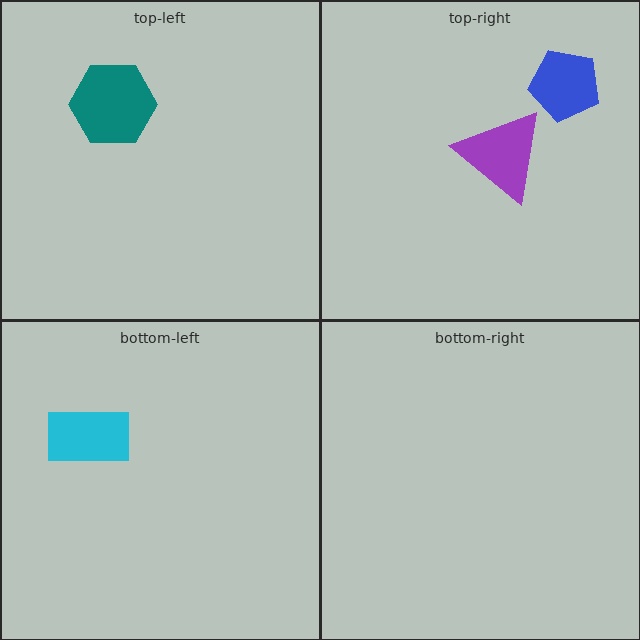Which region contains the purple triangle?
The top-right region.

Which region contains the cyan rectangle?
The bottom-left region.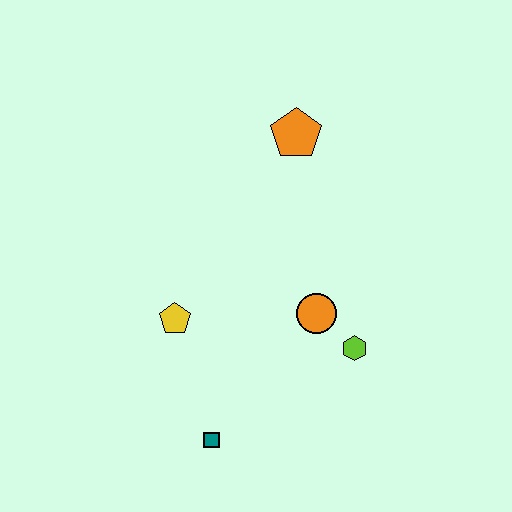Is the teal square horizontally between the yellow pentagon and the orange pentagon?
Yes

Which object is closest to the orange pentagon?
The orange circle is closest to the orange pentagon.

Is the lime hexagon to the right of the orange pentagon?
Yes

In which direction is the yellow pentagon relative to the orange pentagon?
The yellow pentagon is below the orange pentagon.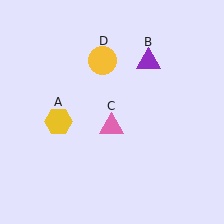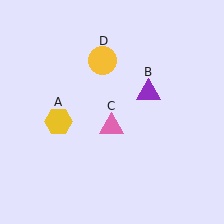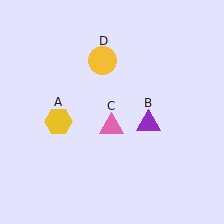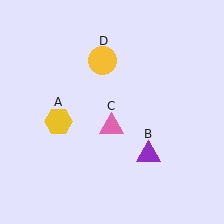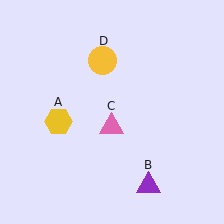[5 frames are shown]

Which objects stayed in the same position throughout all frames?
Yellow hexagon (object A) and pink triangle (object C) and yellow circle (object D) remained stationary.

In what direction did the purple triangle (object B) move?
The purple triangle (object B) moved down.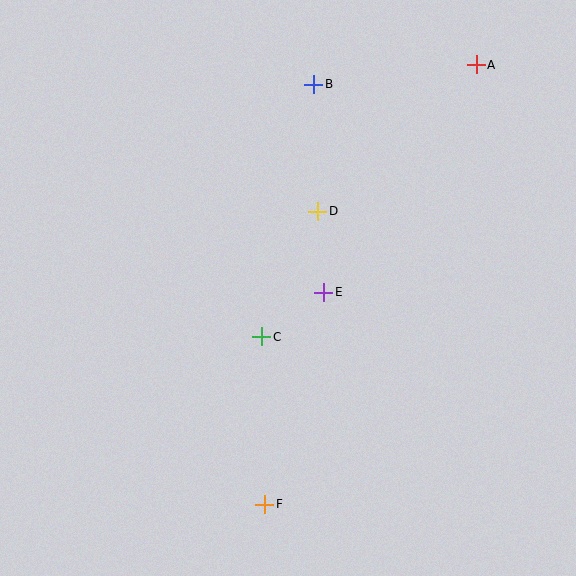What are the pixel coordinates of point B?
Point B is at (314, 84).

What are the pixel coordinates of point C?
Point C is at (262, 337).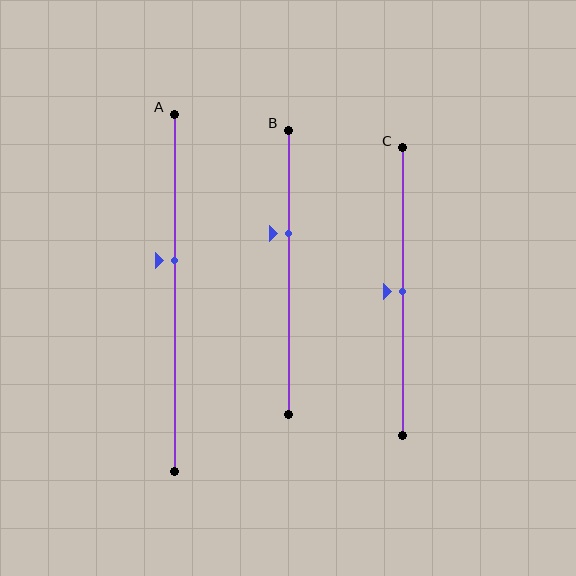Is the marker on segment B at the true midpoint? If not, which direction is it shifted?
No, the marker on segment B is shifted upward by about 14% of the segment length.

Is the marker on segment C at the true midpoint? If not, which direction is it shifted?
Yes, the marker on segment C is at the true midpoint.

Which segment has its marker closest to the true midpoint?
Segment C has its marker closest to the true midpoint.